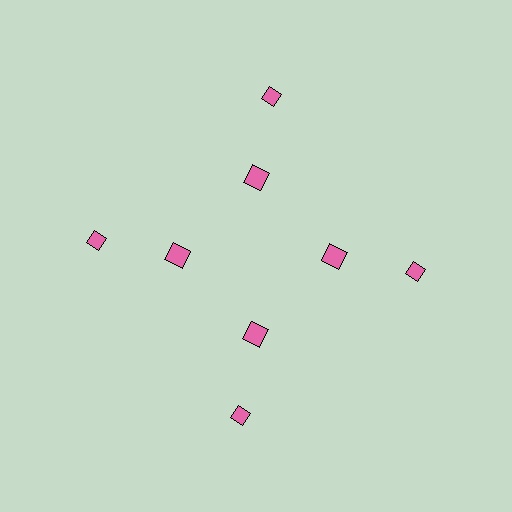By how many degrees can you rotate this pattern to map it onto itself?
The pattern maps onto itself every 90 degrees of rotation.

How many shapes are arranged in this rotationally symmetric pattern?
There are 8 shapes, arranged in 4 groups of 2.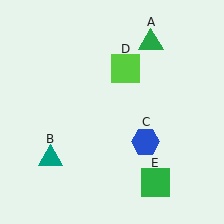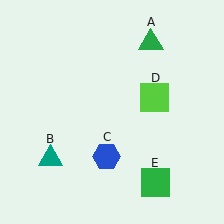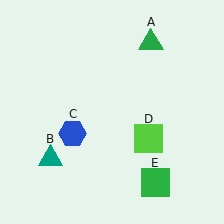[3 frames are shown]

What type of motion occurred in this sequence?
The blue hexagon (object C), lime square (object D) rotated clockwise around the center of the scene.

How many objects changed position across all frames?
2 objects changed position: blue hexagon (object C), lime square (object D).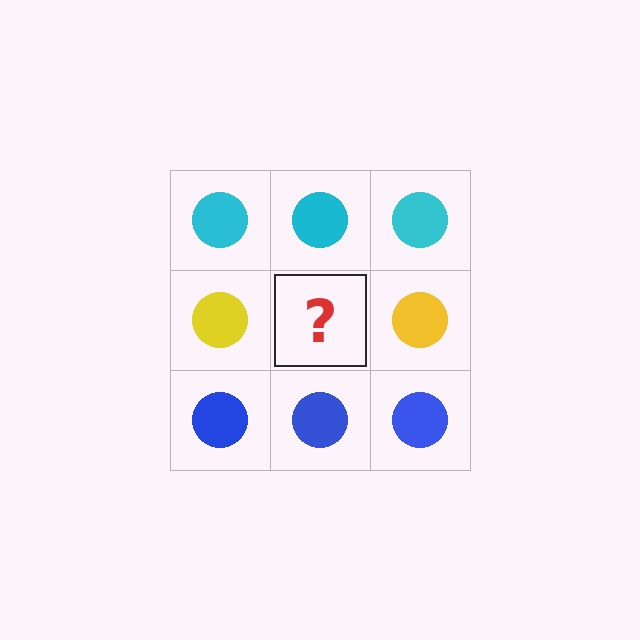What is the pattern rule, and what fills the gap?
The rule is that each row has a consistent color. The gap should be filled with a yellow circle.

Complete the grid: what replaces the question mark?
The question mark should be replaced with a yellow circle.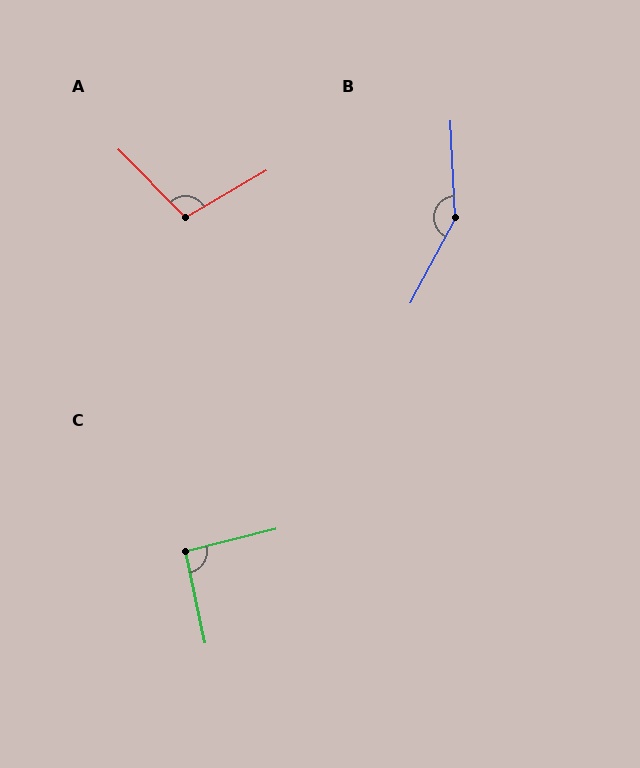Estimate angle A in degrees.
Approximately 104 degrees.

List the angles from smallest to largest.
C (92°), A (104°), B (149°).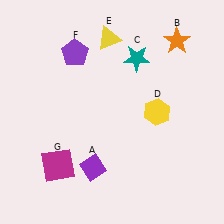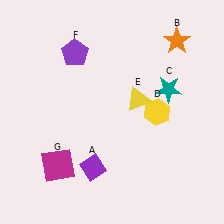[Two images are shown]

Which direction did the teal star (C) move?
The teal star (C) moved right.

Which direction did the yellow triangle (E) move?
The yellow triangle (E) moved down.